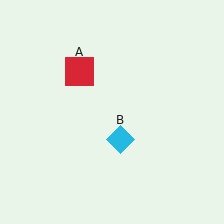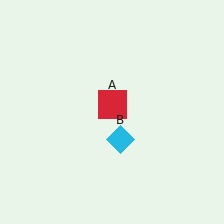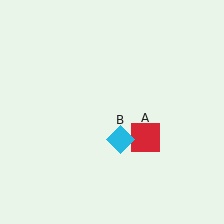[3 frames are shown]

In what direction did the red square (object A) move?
The red square (object A) moved down and to the right.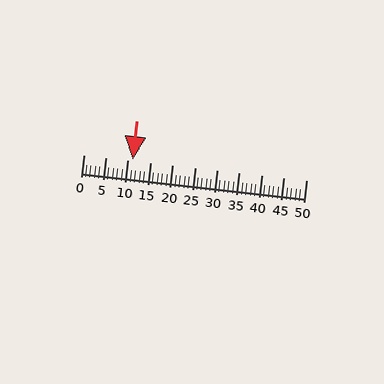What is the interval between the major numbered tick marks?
The major tick marks are spaced 5 units apart.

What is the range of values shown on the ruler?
The ruler shows values from 0 to 50.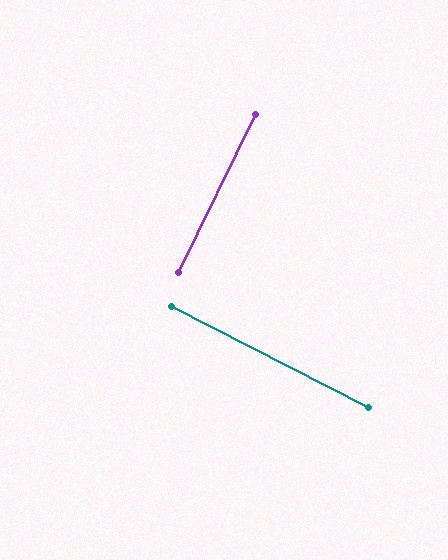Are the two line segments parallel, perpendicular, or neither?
Perpendicular — they meet at approximately 89°.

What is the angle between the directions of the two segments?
Approximately 89 degrees.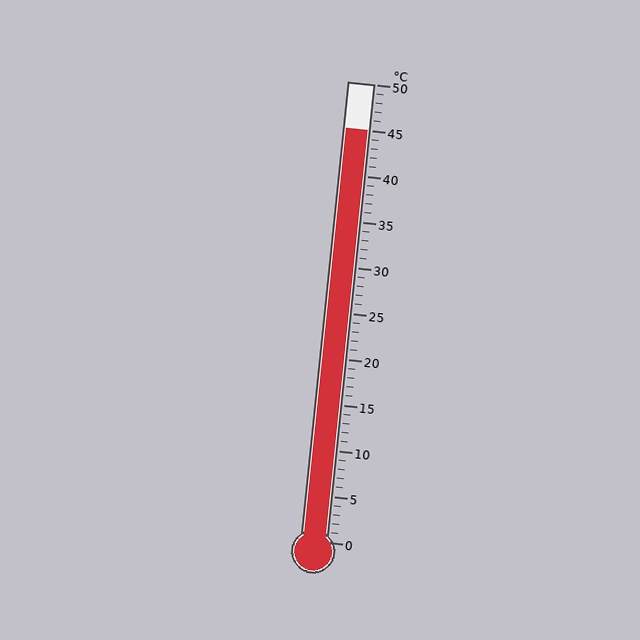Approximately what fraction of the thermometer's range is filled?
The thermometer is filled to approximately 90% of its range.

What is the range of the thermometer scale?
The thermometer scale ranges from 0°C to 50°C.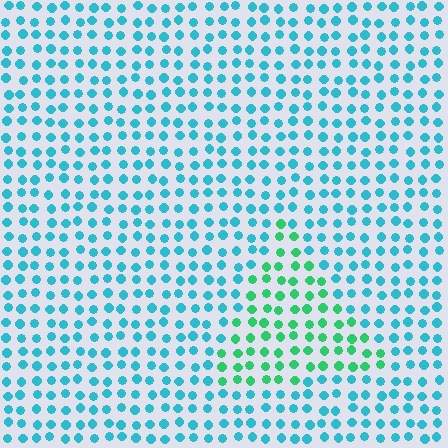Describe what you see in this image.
The image is filled with small cyan elements in a uniform arrangement. A triangle-shaped region is visible where the elements are tinted to a slightly different hue, forming a subtle color boundary.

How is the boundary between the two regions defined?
The boundary is defined purely by a slight shift in hue (about 42 degrees). Spacing, size, and orientation are identical on both sides.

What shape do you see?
I see a triangle.